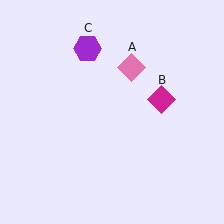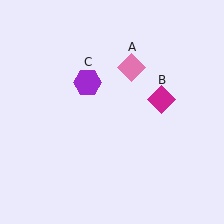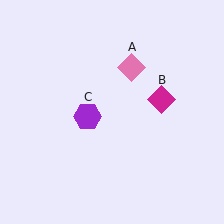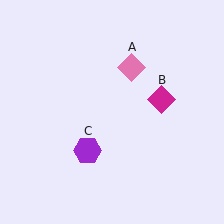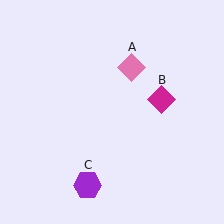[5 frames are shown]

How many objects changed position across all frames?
1 object changed position: purple hexagon (object C).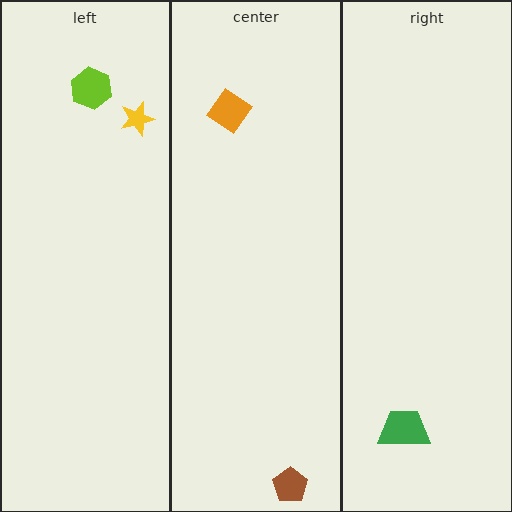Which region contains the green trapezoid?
The right region.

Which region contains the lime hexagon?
The left region.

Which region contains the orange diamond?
The center region.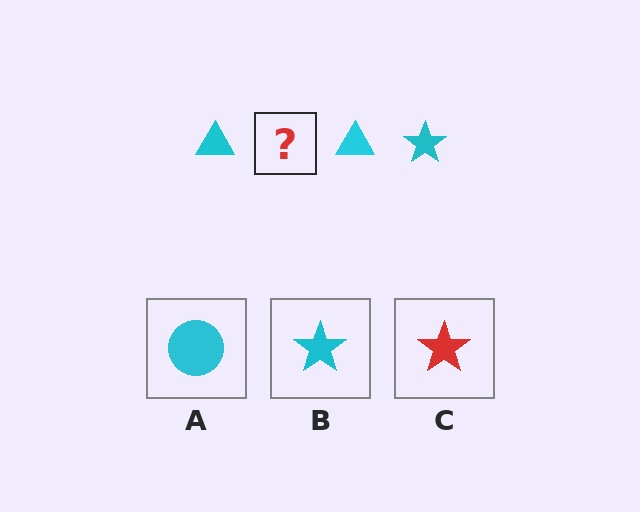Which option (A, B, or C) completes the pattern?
B.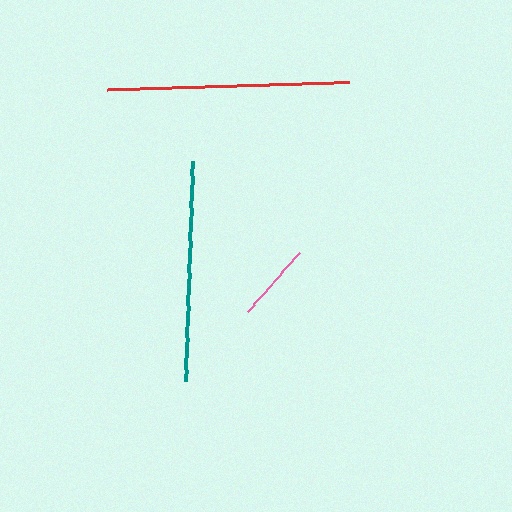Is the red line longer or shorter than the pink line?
The red line is longer than the pink line.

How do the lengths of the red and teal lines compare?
The red and teal lines are approximately the same length.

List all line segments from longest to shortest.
From longest to shortest: red, teal, pink.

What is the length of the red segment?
The red segment is approximately 242 pixels long.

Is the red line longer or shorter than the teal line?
The red line is longer than the teal line.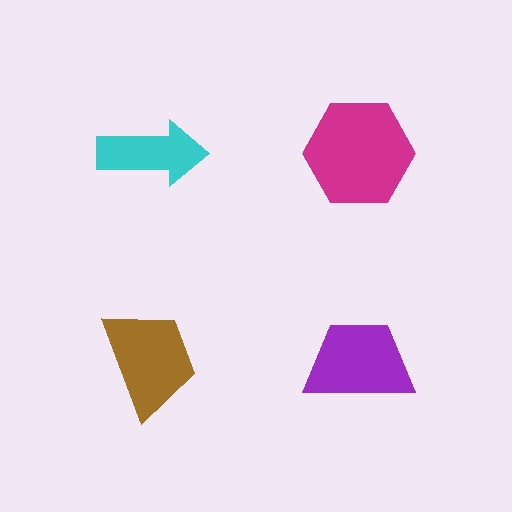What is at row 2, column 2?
A purple trapezoid.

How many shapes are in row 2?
2 shapes.